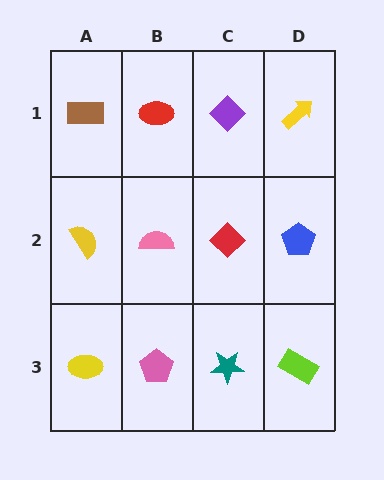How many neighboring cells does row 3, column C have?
3.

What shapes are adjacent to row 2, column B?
A red ellipse (row 1, column B), a pink pentagon (row 3, column B), a yellow semicircle (row 2, column A), a red diamond (row 2, column C).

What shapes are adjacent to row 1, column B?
A pink semicircle (row 2, column B), a brown rectangle (row 1, column A), a purple diamond (row 1, column C).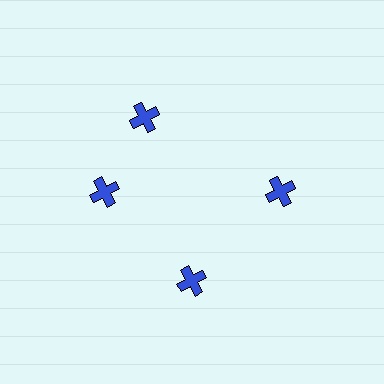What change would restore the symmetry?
The symmetry would be restored by rotating it back into even spacing with its neighbors so that all 4 crosses sit at equal angles and equal distance from the center.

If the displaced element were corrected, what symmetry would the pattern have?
It would have 4-fold rotational symmetry — the pattern would map onto itself every 90 degrees.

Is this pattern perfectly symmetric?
No. The 4 blue crosses are arranged in a ring, but one element near the 12 o'clock position is rotated out of alignment along the ring, breaking the 4-fold rotational symmetry.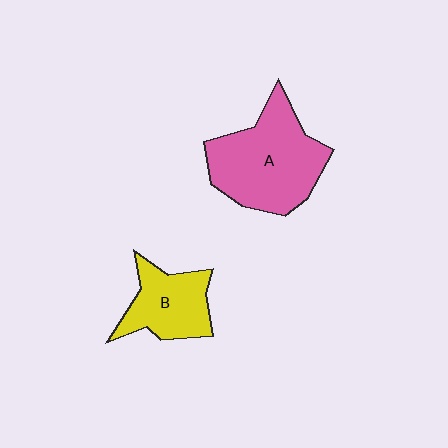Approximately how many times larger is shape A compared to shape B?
Approximately 1.7 times.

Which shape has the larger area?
Shape A (pink).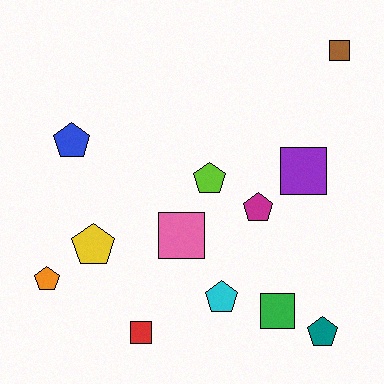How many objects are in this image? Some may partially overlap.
There are 12 objects.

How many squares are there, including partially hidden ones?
There are 5 squares.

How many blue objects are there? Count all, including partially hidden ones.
There is 1 blue object.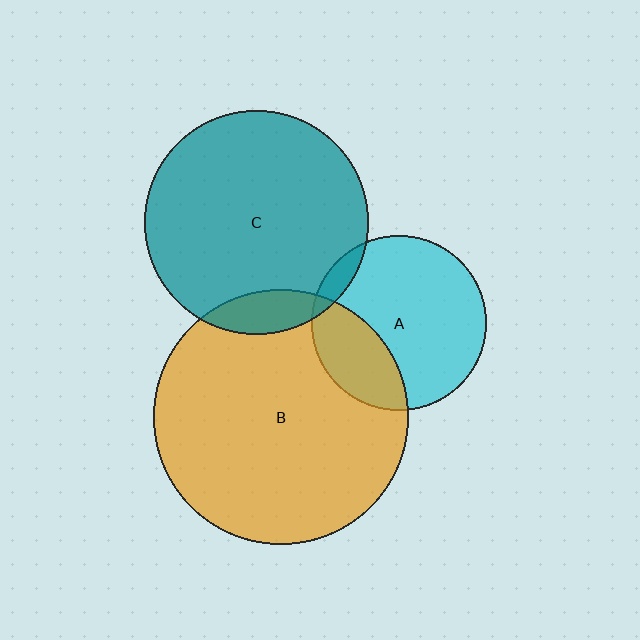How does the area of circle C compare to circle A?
Approximately 1.6 times.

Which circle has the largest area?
Circle B (orange).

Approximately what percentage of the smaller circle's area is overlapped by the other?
Approximately 10%.